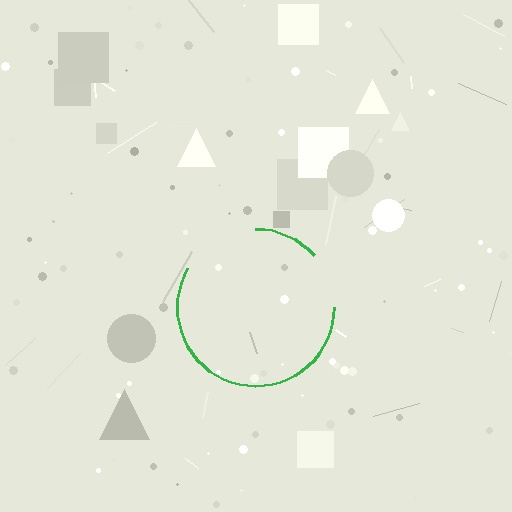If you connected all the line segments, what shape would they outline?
They would outline a circle.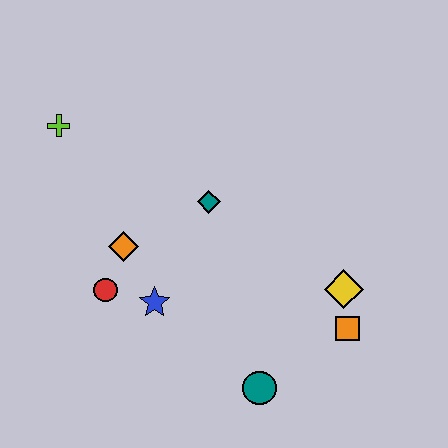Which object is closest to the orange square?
The yellow diamond is closest to the orange square.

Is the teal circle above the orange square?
No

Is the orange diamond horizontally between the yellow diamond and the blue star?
No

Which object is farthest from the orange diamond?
The orange square is farthest from the orange diamond.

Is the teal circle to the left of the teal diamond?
No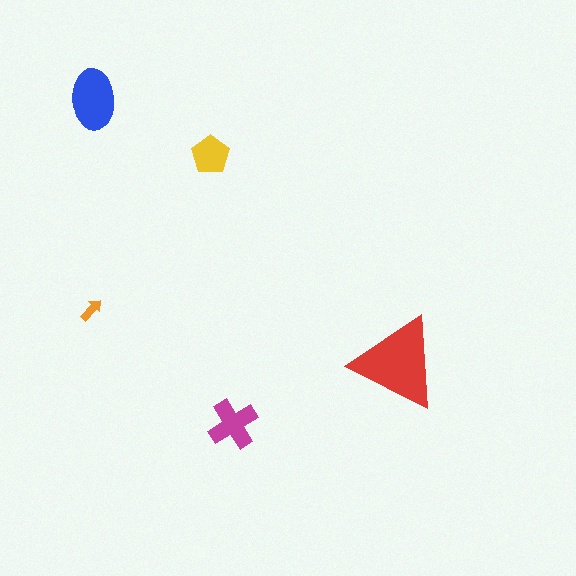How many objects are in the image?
There are 5 objects in the image.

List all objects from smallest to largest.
The orange arrow, the yellow pentagon, the magenta cross, the blue ellipse, the red triangle.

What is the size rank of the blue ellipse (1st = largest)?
2nd.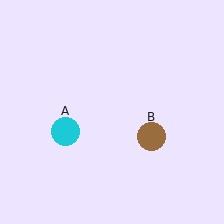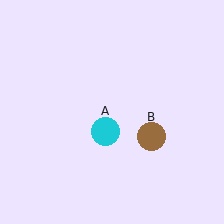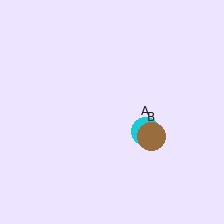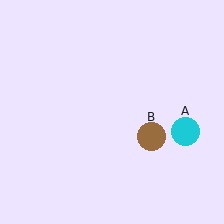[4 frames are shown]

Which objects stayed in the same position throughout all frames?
Brown circle (object B) remained stationary.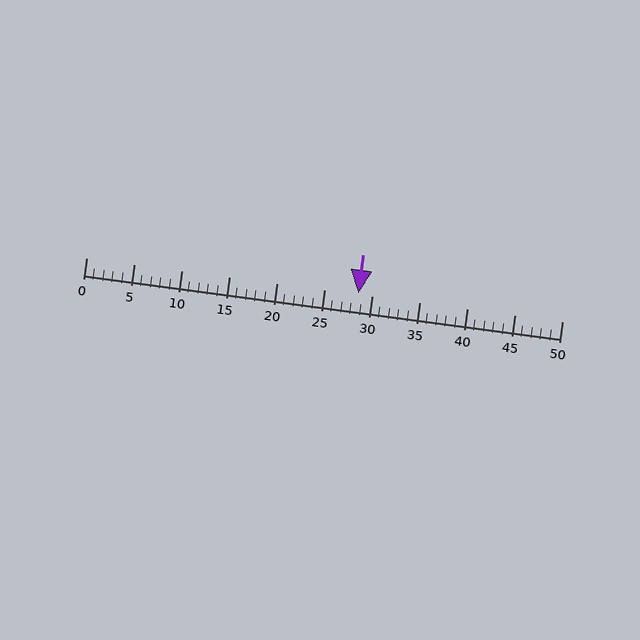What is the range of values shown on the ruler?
The ruler shows values from 0 to 50.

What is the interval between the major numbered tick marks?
The major tick marks are spaced 5 units apart.